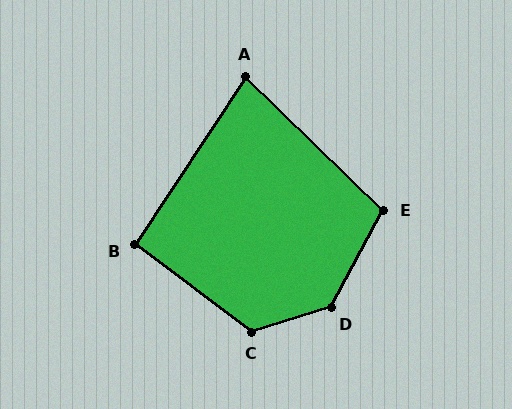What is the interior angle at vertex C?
Approximately 126 degrees (obtuse).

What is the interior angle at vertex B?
Approximately 93 degrees (approximately right).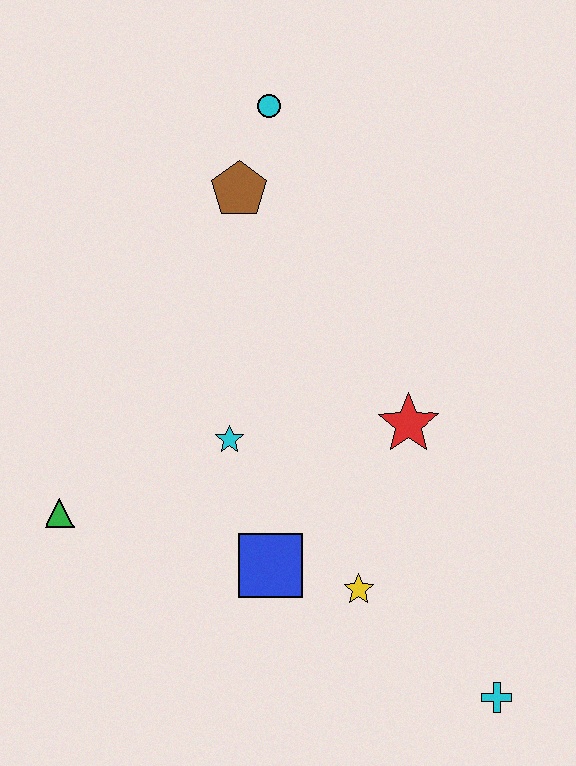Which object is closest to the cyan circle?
The brown pentagon is closest to the cyan circle.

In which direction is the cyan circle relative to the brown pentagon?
The cyan circle is above the brown pentagon.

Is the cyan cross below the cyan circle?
Yes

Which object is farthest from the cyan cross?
The cyan circle is farthest from the cyan cross.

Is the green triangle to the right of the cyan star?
No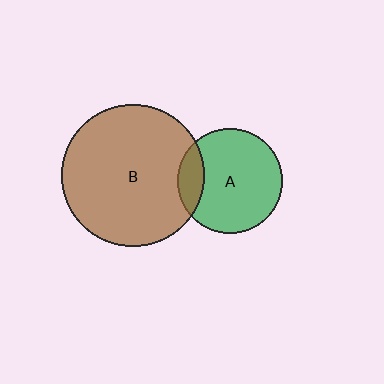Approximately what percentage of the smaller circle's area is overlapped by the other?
Approximately 15%.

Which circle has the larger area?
Circle B (brown).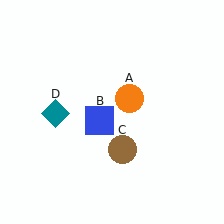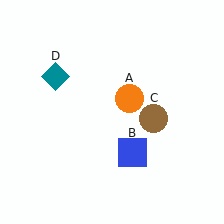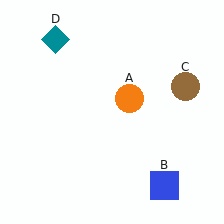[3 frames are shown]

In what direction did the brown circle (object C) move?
The brown circle (object C) moved up and to the right.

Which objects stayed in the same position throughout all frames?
Orange circle (object A) remained stationary.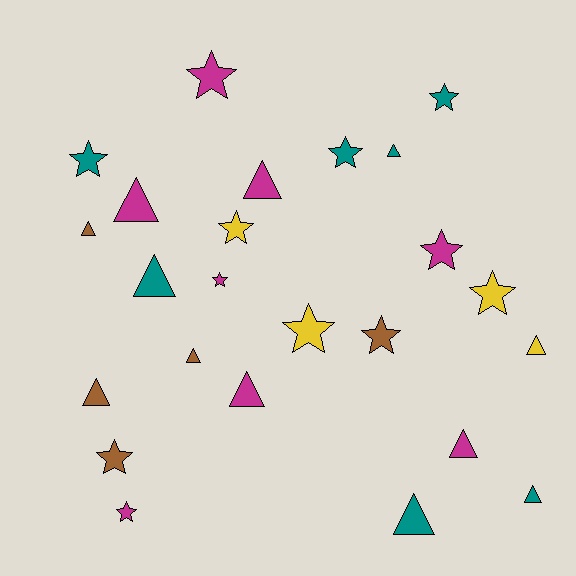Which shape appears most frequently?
Star, with 12 objects.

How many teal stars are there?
There are 3 teal stars.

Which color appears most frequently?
Magenta, with 8 objects.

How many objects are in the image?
There are 24 objects.